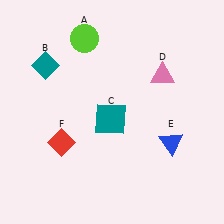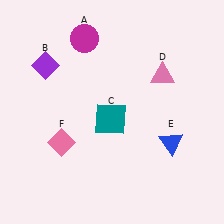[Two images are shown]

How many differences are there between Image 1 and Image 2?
There are 3 differences between the two images.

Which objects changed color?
A changed from lime to magenta. B changed from teal to purple. F changed from red to pink.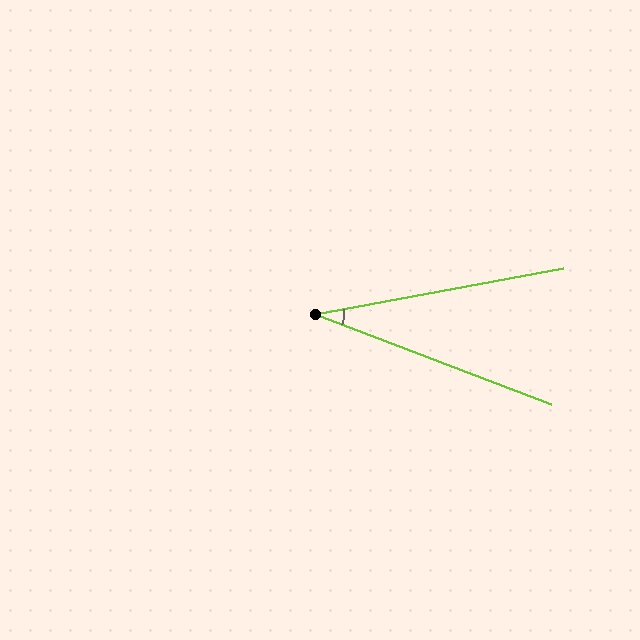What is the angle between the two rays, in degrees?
Approximately 31 degrees.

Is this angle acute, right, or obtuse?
It is acute.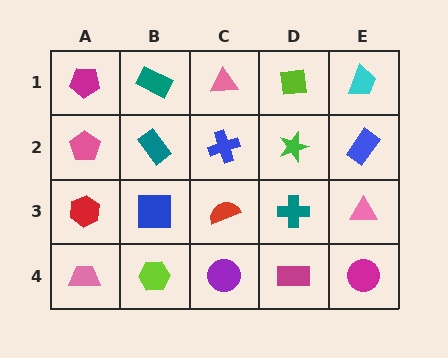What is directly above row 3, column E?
A blue rectangle.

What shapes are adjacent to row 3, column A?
A pink pentagon (row 2, column A), a pink trapezoid (row 4, column A), a blue square (row 3, column B).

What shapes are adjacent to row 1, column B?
A teal rectangle (row 2, column B), a magenta pentagon (row 1, column A), a pink triangle (row 1, column C).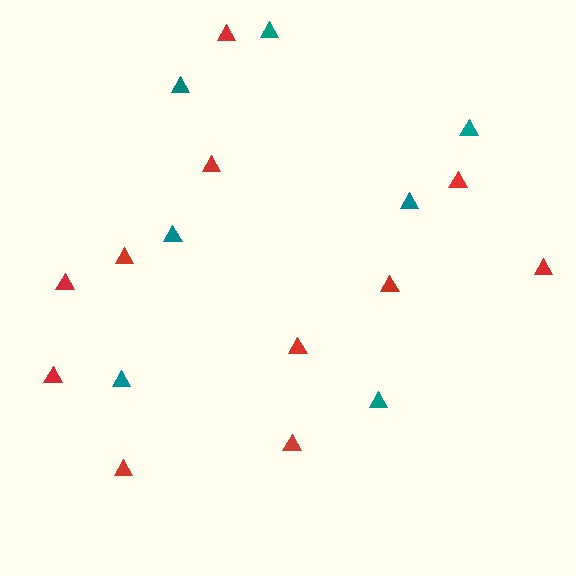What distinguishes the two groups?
There are 2 groups: one group of red triangles (11) and one group of teal triangles (7).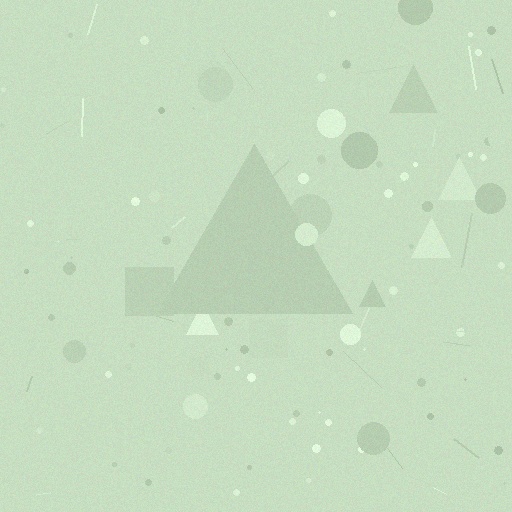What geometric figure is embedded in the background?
A triangle is embedded in the background.